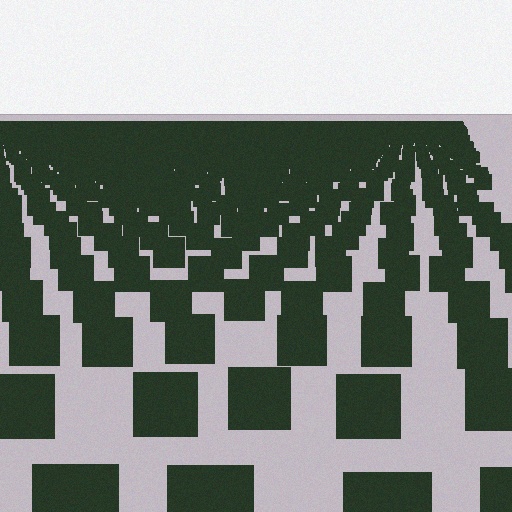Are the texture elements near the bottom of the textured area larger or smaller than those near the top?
Larger. Near the bottom, elements are closer to the viewer and appear at a bigger on-screen size.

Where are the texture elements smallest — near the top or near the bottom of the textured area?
Near the top.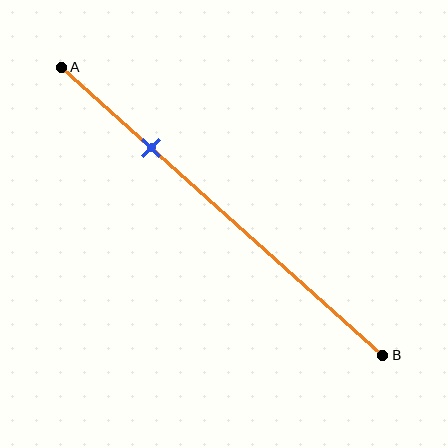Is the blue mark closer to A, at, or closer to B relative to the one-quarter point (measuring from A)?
The blue mark is closer to point B than the one-quarter point of segment AB.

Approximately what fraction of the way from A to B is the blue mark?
The blue mark is approximately 30% of the way from A to B.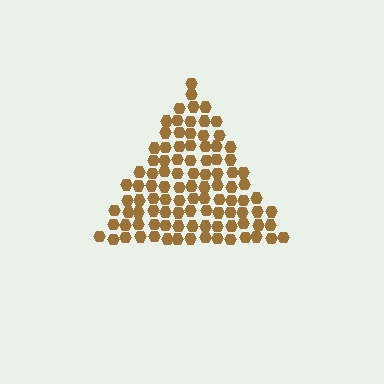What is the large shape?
The large shape is a triangle.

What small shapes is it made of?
It is made of small hexagons.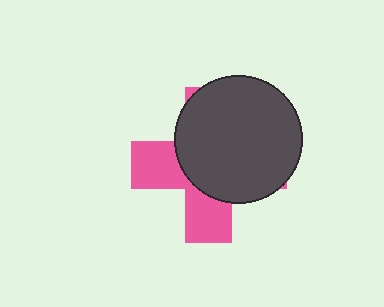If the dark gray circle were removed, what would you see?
You would see the complete pink cross.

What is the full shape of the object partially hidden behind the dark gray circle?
The partially hidden object is a pink cross.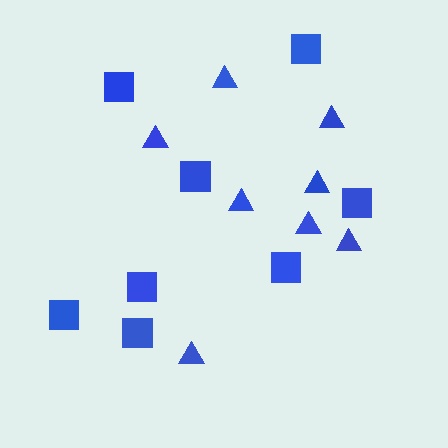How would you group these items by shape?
There are 2 groups: one group of triangles (8) and one group of squares (8).